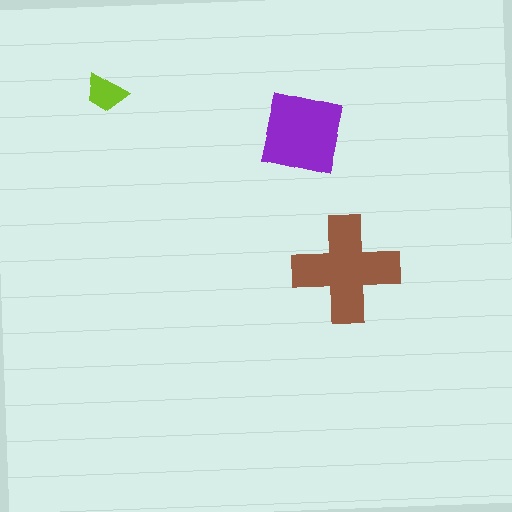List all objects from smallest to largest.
The lime trapezoid, the purple square, the brown cross.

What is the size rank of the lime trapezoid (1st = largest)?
3rd.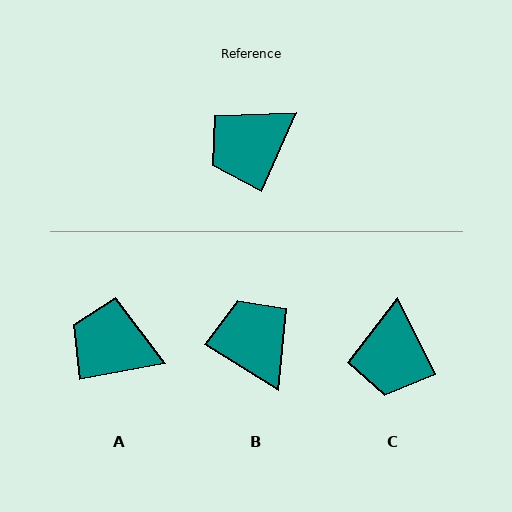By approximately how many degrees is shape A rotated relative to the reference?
Approximately 55 degrees clockwise.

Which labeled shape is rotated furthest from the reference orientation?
B, about 98 degrees away.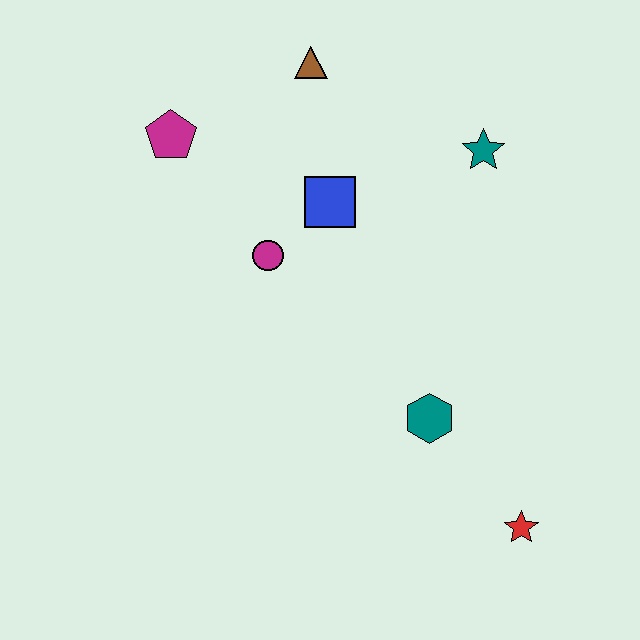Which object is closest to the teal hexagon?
The red star is closest to the teal hexagon.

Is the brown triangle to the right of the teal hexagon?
No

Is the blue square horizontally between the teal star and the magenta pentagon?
Yes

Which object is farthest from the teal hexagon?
The magenta pentagon is farthest from the teal hexagon.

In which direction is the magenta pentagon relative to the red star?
The magenta pentagon is above the red star.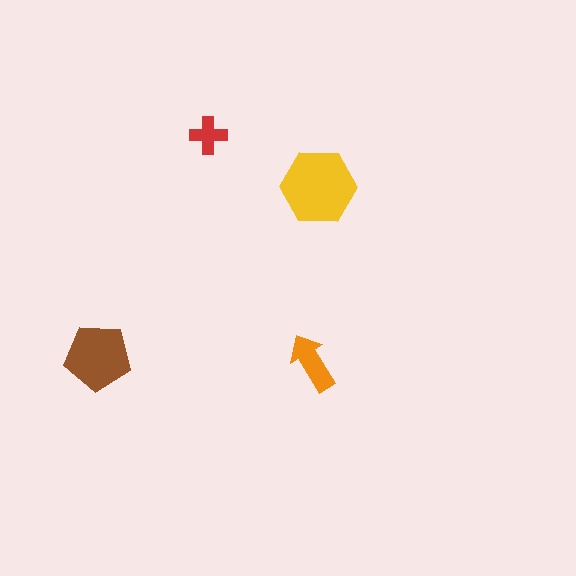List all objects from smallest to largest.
The red cross, the orange arrow, the brown pentagon, the yellow hexagon.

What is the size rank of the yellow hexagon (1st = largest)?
1st.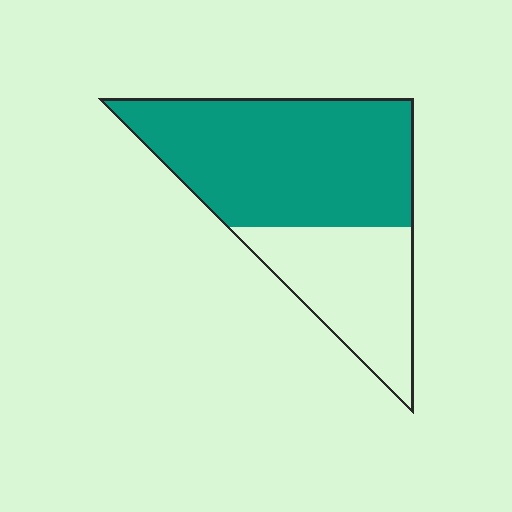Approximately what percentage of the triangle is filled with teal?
Approximately 65%.